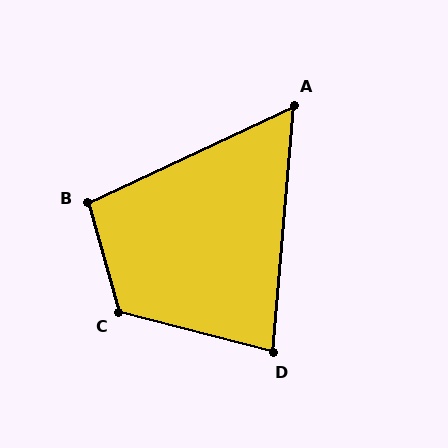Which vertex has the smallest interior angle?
A, at approximately 60 degrees.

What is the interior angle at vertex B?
Approximately 100 degrees (obtuse).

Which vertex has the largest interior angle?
C, at approximately 120 degrees.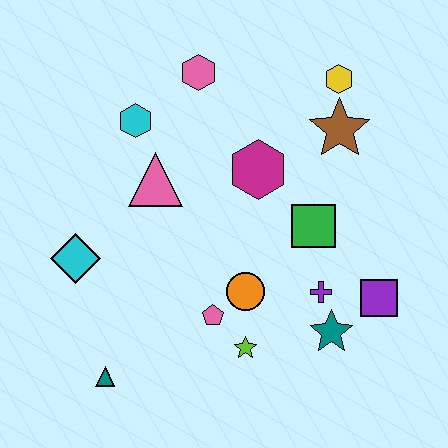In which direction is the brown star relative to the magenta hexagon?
The brown star is to the right of the magenta hexagon.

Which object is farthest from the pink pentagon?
The yellow hexagon is farthest from the pink pentagon.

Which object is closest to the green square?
The purple cross is closest to the green square.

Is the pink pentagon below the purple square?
Yes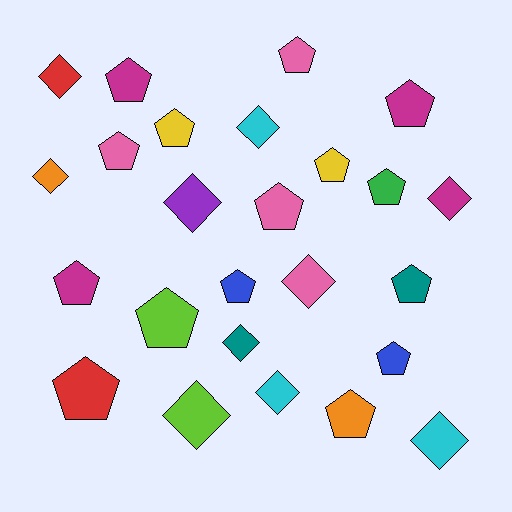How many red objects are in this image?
There are 2 red objects.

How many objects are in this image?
There are 25 objects.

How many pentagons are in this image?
There are 15 pentagons.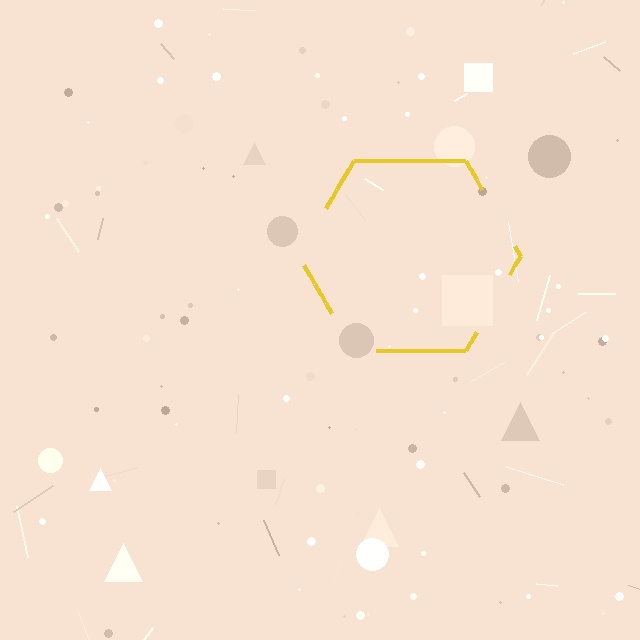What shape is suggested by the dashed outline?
The dashed outline suggests a hexagon.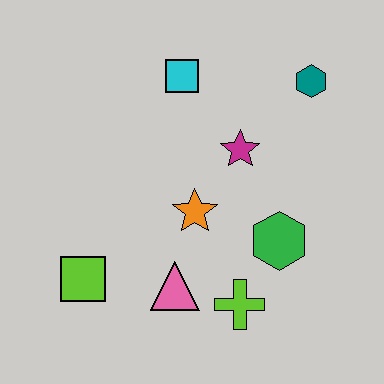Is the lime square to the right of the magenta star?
No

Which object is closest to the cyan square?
The magenta star is closest to the cyan square.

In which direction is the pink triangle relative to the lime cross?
The pink triangle is to the left of the lime cross.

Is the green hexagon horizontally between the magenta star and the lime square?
No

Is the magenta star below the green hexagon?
No